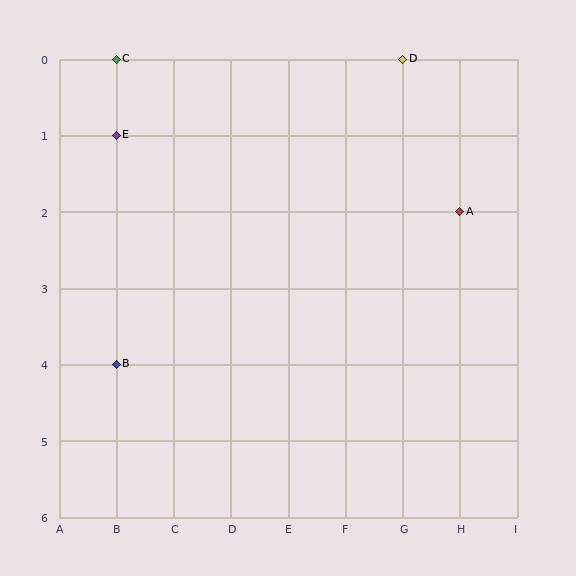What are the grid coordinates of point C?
Point C is at grid coordinates (B, 0).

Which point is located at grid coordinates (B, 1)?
Point E is at (B, 1).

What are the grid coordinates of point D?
Point D is at grid coordinates (G, 0).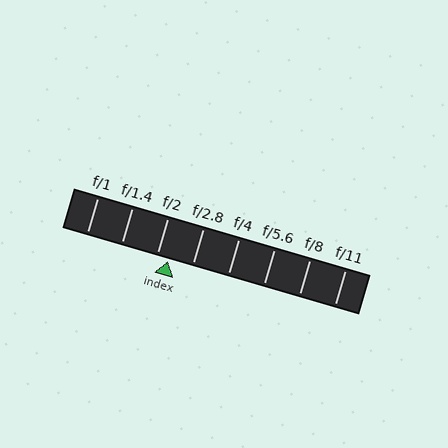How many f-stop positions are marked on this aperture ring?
There are 8 f-stop positions marked.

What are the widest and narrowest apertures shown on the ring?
The widest aperture shown is f/1 and the narrowest is f/11.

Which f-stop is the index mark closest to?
The index mark is closest to f/2.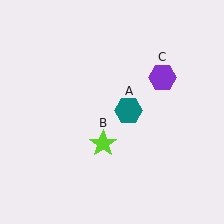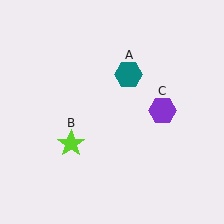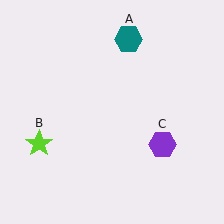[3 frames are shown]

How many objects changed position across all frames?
3 objects changed position: teal hexagon (object A), lime star (object B), purple hexagon (object C).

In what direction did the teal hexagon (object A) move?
The teal hexagon (object A) moved up.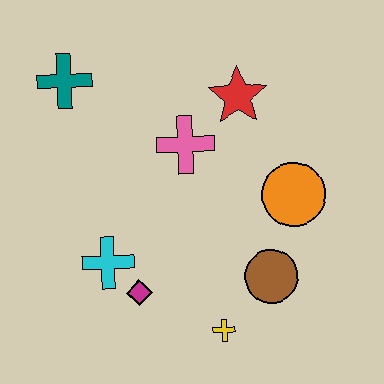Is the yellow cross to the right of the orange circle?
No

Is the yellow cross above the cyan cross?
No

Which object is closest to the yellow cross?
The brown circle is closest to the yellow cross.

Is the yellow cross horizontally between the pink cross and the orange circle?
Yes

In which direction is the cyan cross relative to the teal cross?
The cyan cross is below the teal cross.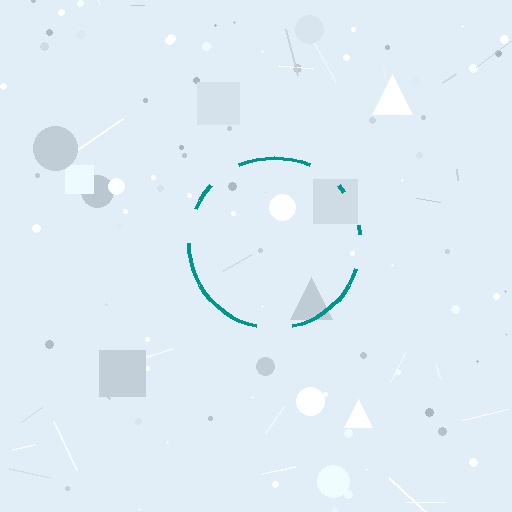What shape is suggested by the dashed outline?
The dashed outline suggests a circle.